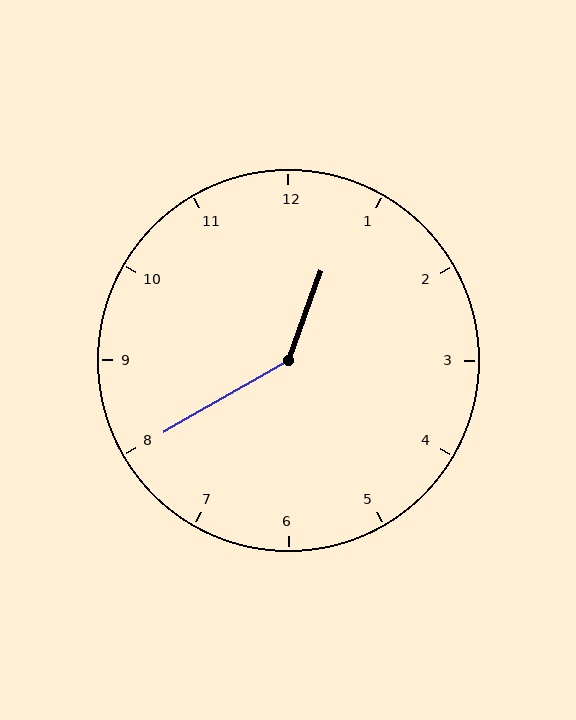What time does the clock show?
12:40.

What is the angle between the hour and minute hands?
Approximately 140 degrees.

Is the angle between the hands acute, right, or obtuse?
It is obtuse.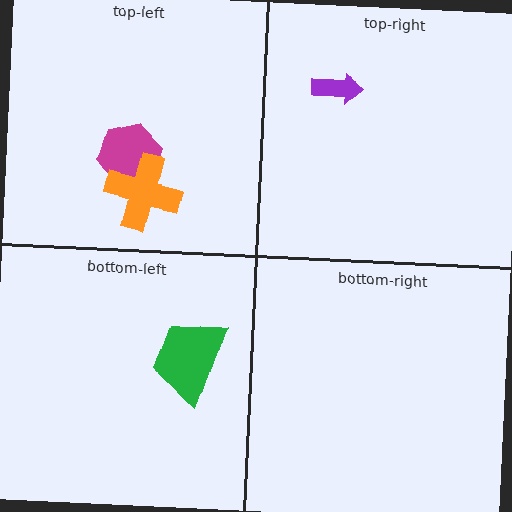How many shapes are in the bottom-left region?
1.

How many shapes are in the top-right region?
1.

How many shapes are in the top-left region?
2.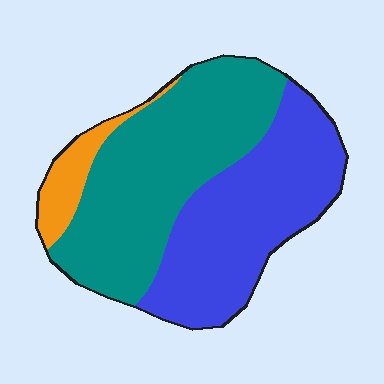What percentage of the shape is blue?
Blue takes up between a quarter and a half of the shape.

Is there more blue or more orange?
Blue.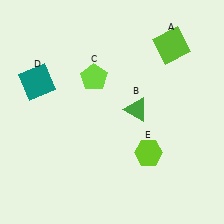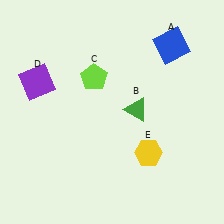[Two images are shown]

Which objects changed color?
A changed from lime to blue. D changed from teal to purple. E changed from lime to yellow.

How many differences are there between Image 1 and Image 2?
There are 3 differences between the two images.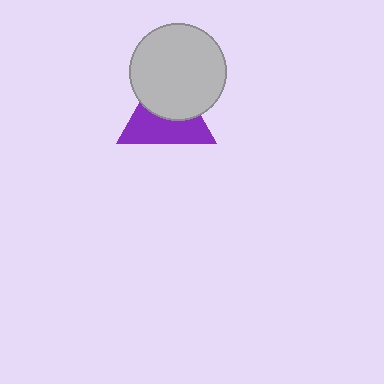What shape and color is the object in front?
The object in front is a light gray circle.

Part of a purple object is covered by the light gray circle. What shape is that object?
It is a triangle.